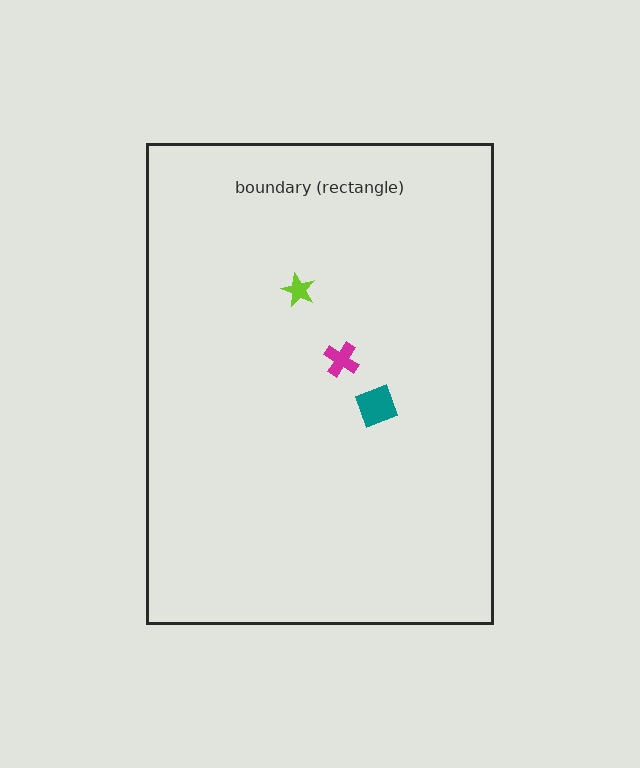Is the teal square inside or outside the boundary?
Inside.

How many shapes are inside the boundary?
3 inside, 0 outside.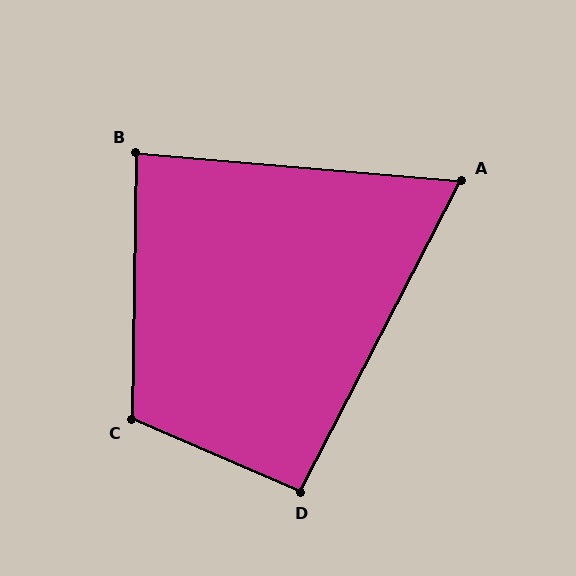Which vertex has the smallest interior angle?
A, at approximately 67 degrees.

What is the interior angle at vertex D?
Approximately 94 degrees (approximately right).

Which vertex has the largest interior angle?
C, at approximately 113 degrees.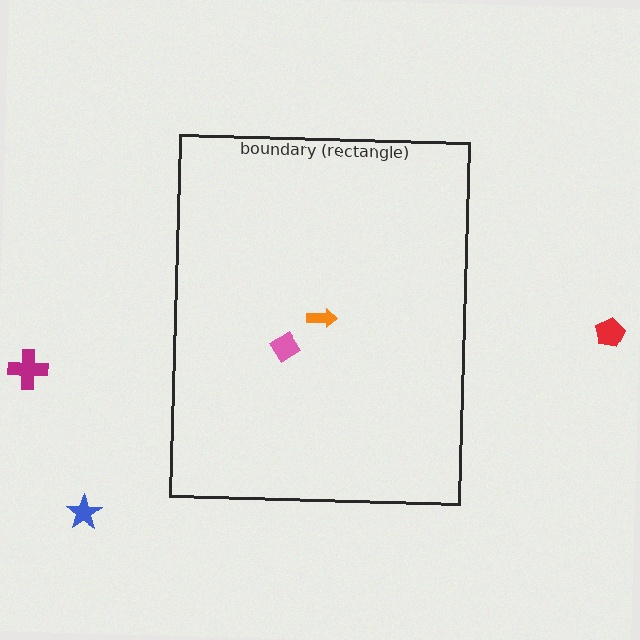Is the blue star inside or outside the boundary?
Outside.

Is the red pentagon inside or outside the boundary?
Outside.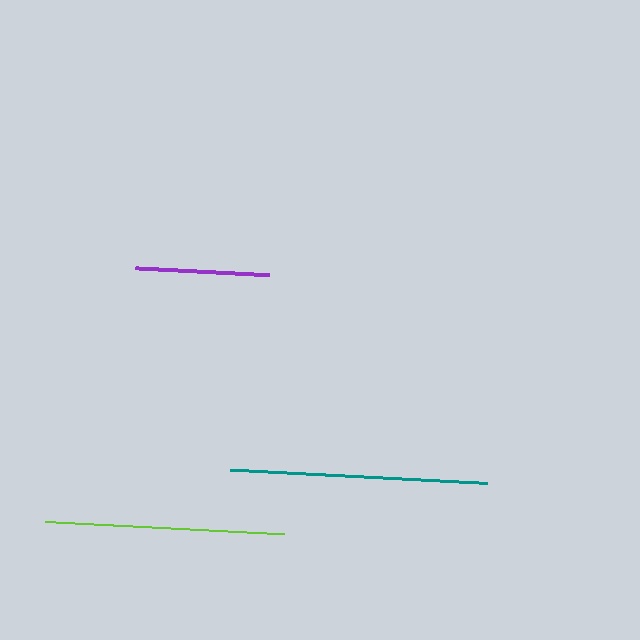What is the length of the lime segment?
The lime segment is approximately 239 pixels long.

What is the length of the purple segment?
The purple segment is approximately 134 pixels long.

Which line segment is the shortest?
The purple line is the shortest at approximately 134 pixels.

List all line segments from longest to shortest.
From longest to shortest: teal, lime, purple.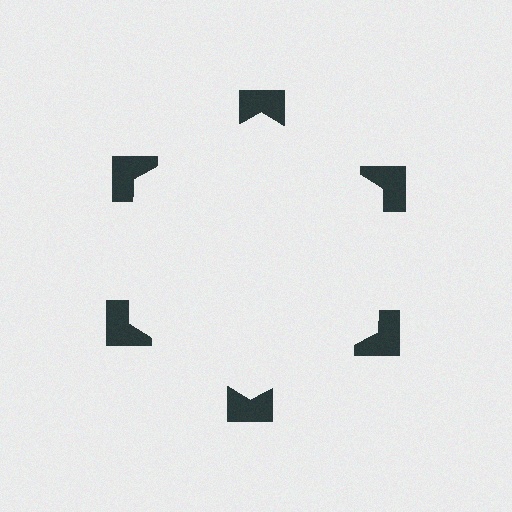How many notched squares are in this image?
There are 6 — one at each vertex of the illusory hexagon.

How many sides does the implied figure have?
6 sides.